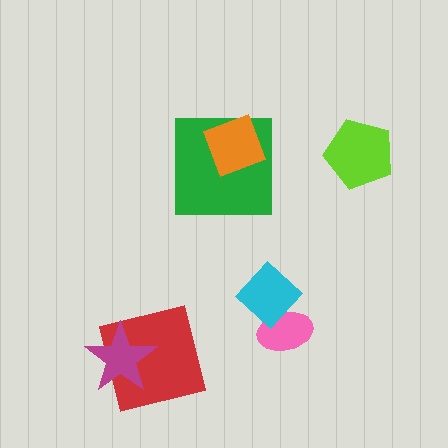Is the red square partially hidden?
Yes, it is partially covered by another shape.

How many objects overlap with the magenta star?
1 object overlaps with the magenta star.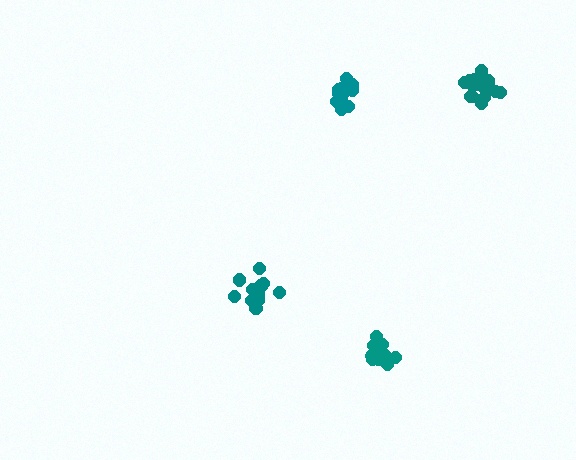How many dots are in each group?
Group 1: 15 dots, Group 2: 17 dots, Group 3: 18 dots, Group 4: 14 dots (64 total).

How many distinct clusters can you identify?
There are 4 distinct clusters.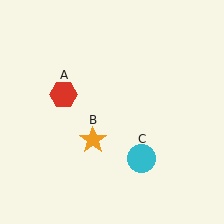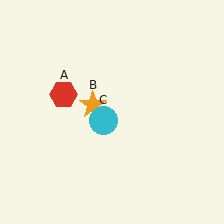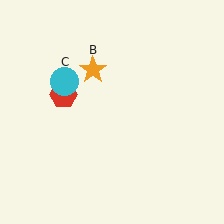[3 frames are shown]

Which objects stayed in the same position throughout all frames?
Red hexagon (object A) remained stationary.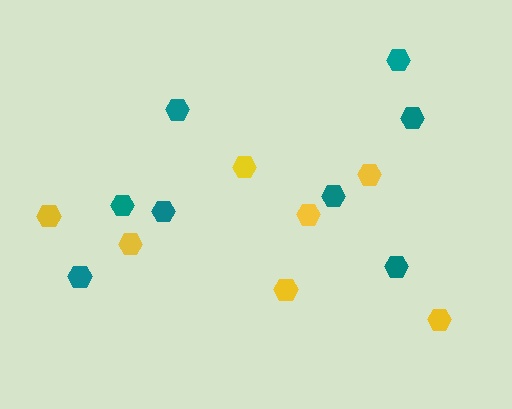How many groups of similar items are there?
There are 2 groups: one group of yellow hexagons (7) and one group of teal hexagons (8).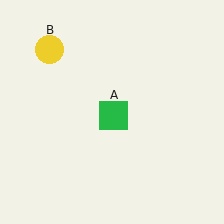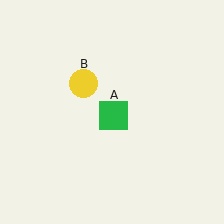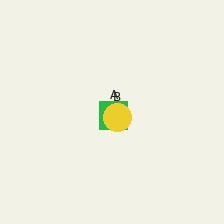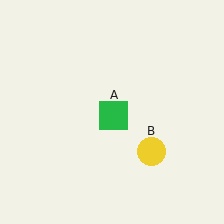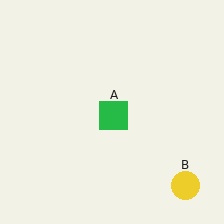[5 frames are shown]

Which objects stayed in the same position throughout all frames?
Green square (object A) remained stationary.